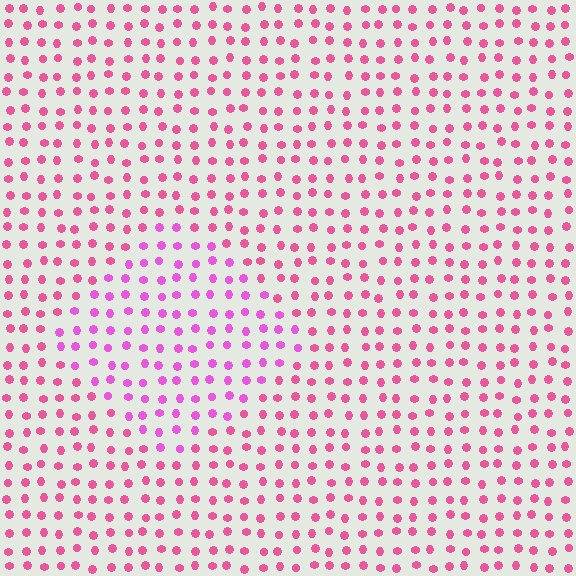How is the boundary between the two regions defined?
The boundary is defined purely by a slight shift in hue (about 27 degrees). Spacing, size, and orientation are identical on both sides.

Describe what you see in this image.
The image is filled with small pink elements in a uniform arrangement. A diamond-shaped region is visible where the elements are tinted to a slightly different hue, forming a subtle color boundary.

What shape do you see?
I see a diamond.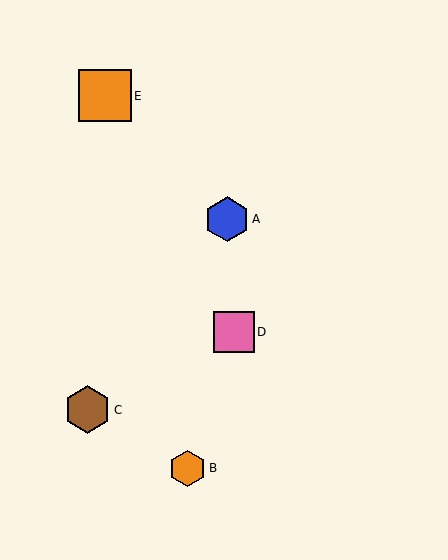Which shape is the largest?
The orange square (labeled E) is the largest.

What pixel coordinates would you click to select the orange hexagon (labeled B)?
Click at (188, 468) to select the orange hexagon B.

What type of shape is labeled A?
Shape A is a blue hexagon.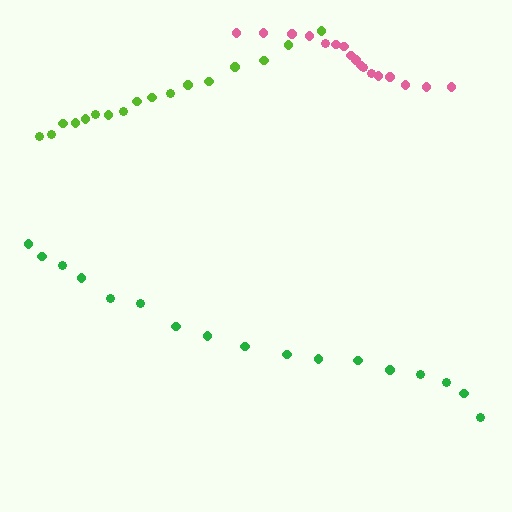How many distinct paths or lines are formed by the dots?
There are 3 distinct paths.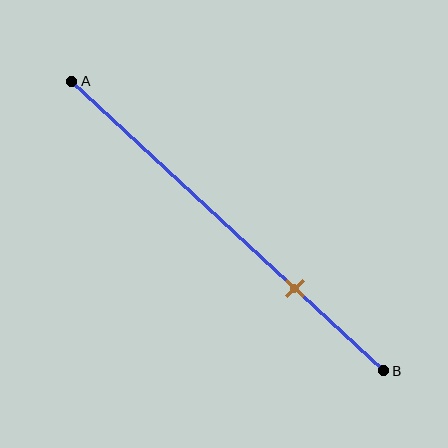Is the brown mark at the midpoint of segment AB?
No, the mark is at about 70% from A, not at the 50% midpoint.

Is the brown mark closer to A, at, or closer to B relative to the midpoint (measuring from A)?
The brown mark is closer to point B than the midpoint of segment AB.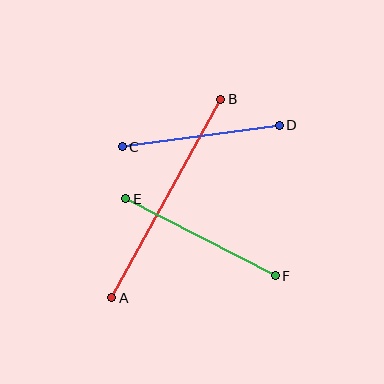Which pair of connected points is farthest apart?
Points A and B are farthest apart.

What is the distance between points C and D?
The distance is approximately 159 pixels.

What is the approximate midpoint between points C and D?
The midpoint is at approximately (201, 136) pixels.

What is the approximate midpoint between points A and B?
The midpoint is at approximately (166, 199) pixels.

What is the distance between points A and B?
The distance is approximately 226 pixels.